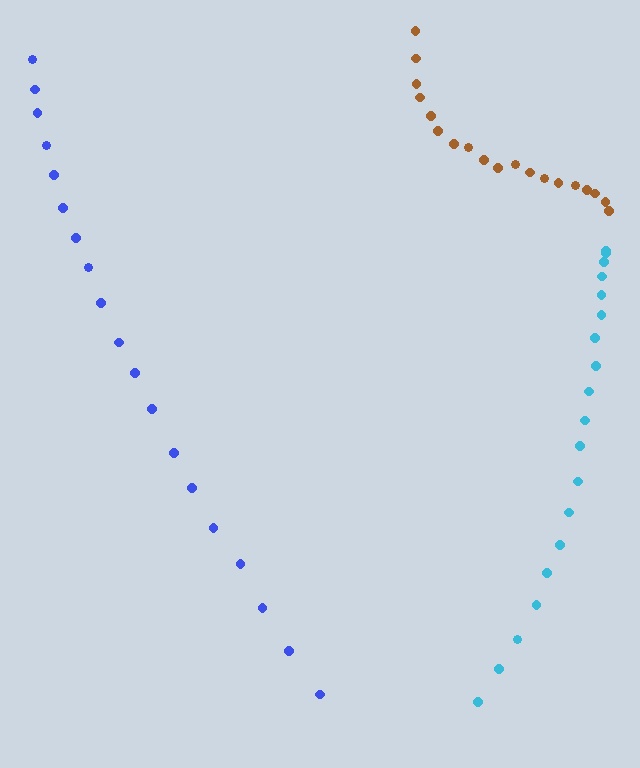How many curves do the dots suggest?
There are 3 distinct paths.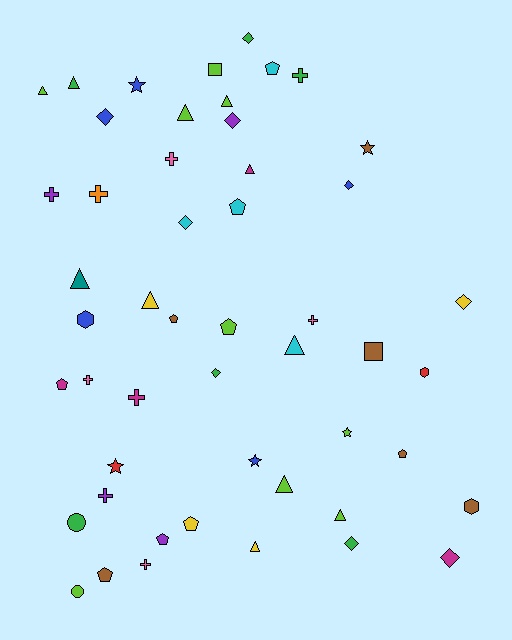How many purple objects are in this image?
There are 4 purple objects.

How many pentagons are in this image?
There are 9 pentagons.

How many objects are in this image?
There are 50 objects.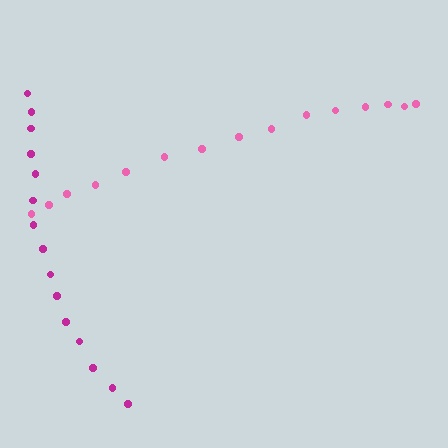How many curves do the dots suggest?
There are 2 distinct paths.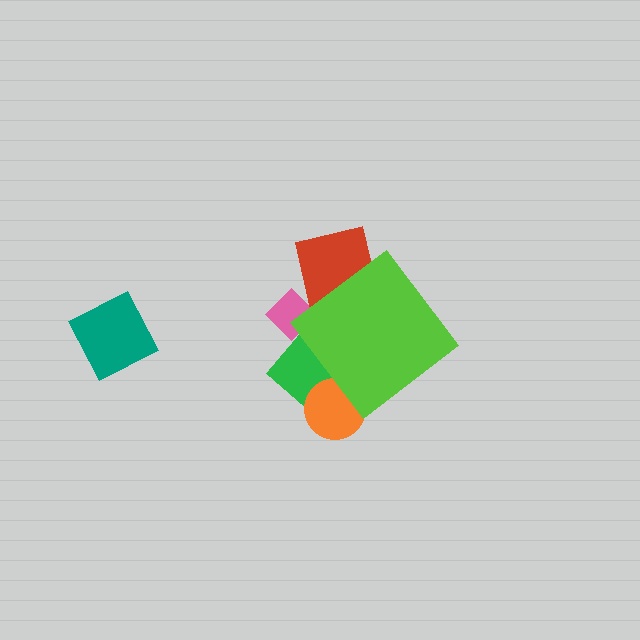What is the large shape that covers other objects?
A lime diamond.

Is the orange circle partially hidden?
Yes, the orange circle is partially hidden behind the lime diamond.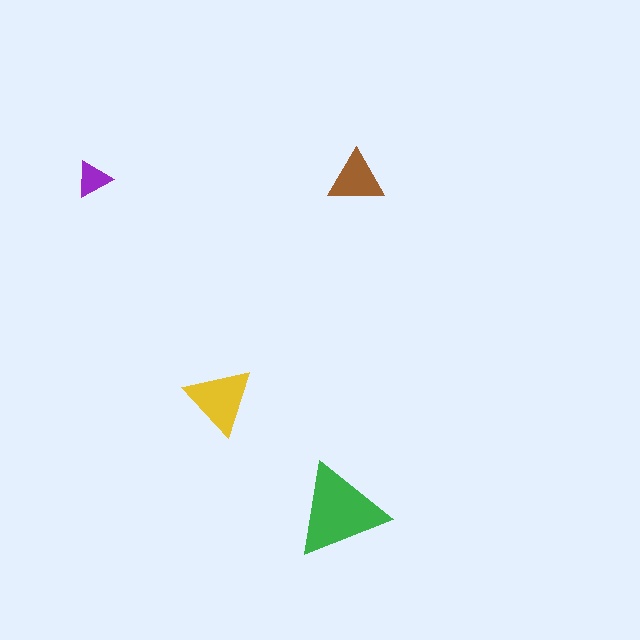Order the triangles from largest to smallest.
the green one, the yellow one, the brown one, the purple one.